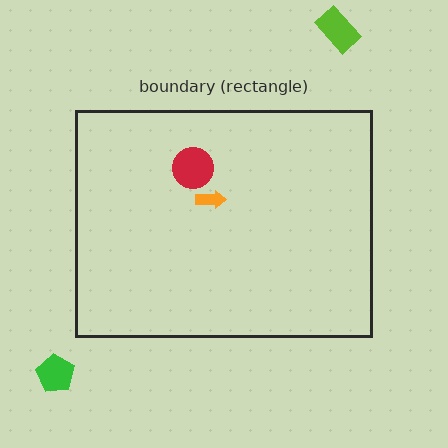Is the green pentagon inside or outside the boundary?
Outside.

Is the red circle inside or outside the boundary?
Inside.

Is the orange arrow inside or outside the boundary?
Inside.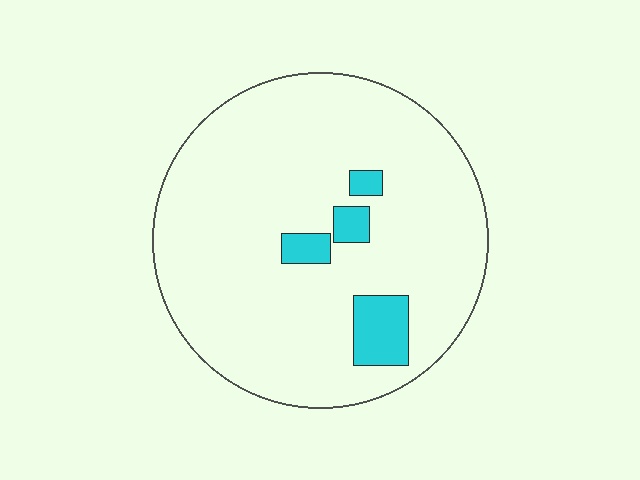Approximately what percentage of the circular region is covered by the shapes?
Approximately 10%.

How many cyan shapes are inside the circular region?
4.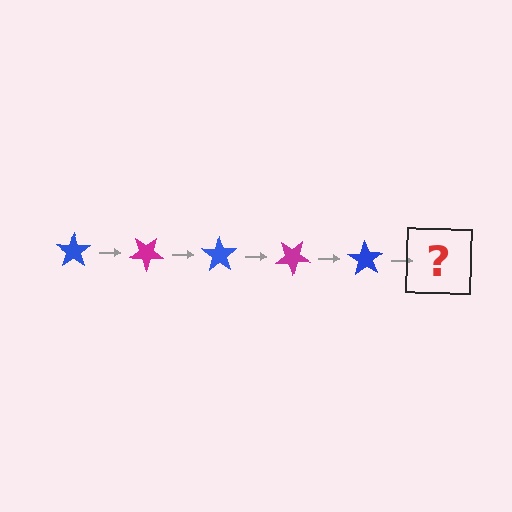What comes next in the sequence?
The next element should be a magenta star, rotated 175 degrees from the start.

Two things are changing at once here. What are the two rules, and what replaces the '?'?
The two rules are that it rotates 35 degrees each step and the color cycles through blue and magenta. The '?' should be a magenta star, rotated 175 degrees from the start.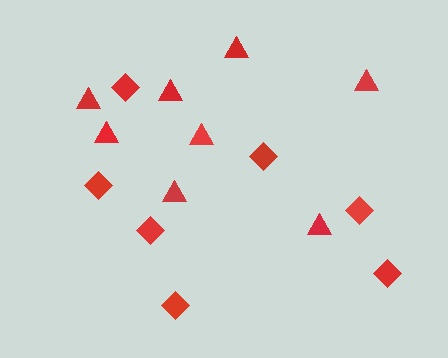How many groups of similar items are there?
There are 2 groups: one group of triangles (8) and one group of diamonds (7).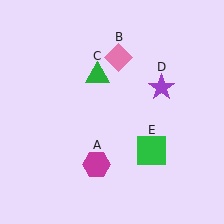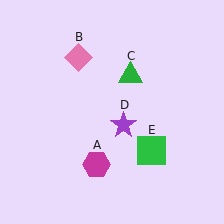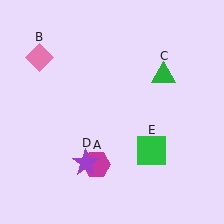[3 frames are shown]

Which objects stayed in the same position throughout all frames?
Magenta hexagon (object A) and green square (object E) remained stationary.